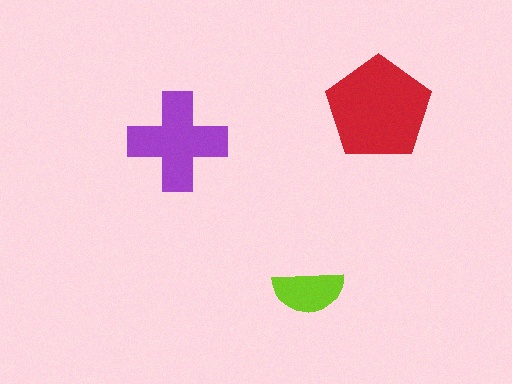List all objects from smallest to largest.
The lime semicircle, the purple cross, the red pentagon.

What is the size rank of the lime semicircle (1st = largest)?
3rd.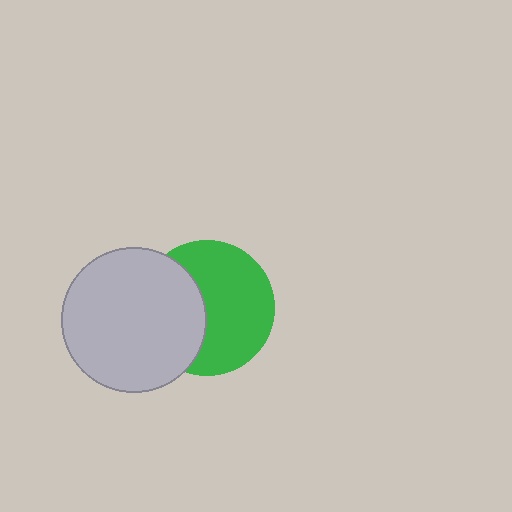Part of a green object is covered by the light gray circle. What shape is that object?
It is a circle.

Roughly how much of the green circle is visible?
About half of it is visible (roughly 61%).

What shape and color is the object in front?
The object in front is a light gray circle.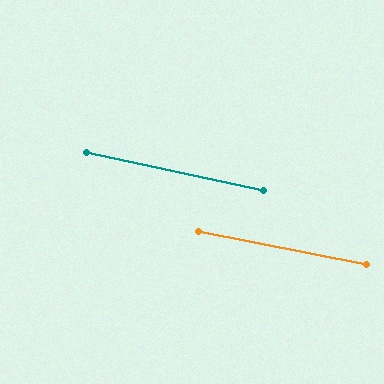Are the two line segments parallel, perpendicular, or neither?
Parallel — their directions differ by only 1.1°.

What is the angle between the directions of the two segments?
Approximately 1 degree.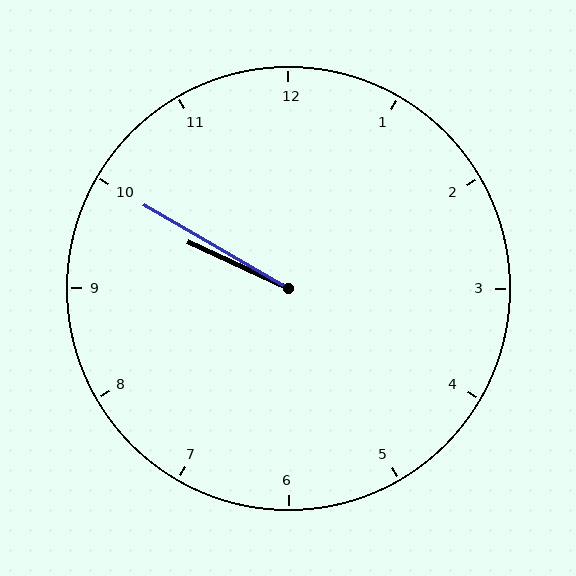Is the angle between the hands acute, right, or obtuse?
It is acute.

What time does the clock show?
9:50.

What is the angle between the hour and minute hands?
Approximately 5 degrees.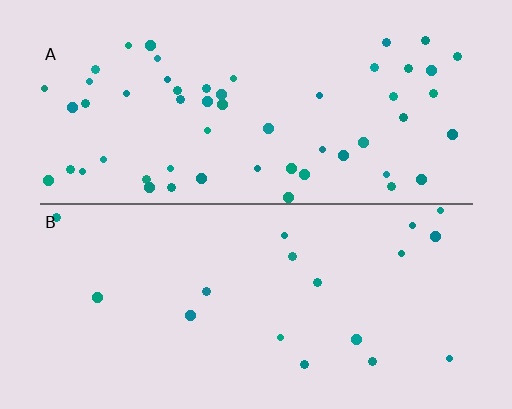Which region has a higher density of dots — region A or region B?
A (the top).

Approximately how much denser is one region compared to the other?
Approximately 3.1× — region A over region B.